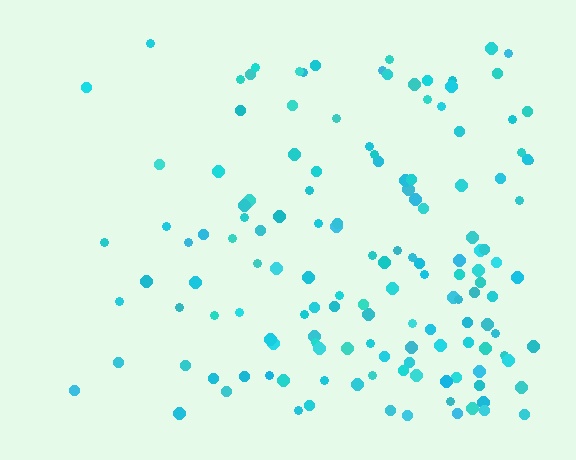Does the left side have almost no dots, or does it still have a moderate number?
Still a moderate number, just noticeably fewer than the right.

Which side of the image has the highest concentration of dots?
The right.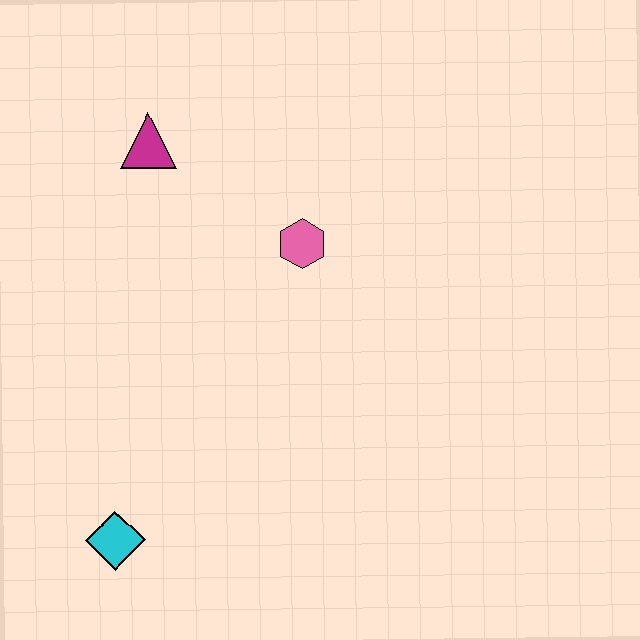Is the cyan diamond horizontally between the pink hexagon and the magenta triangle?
No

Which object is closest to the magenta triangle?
The pink hexagon is closest to the magenta triangle.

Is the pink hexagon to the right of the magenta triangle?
Yes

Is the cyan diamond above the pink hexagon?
No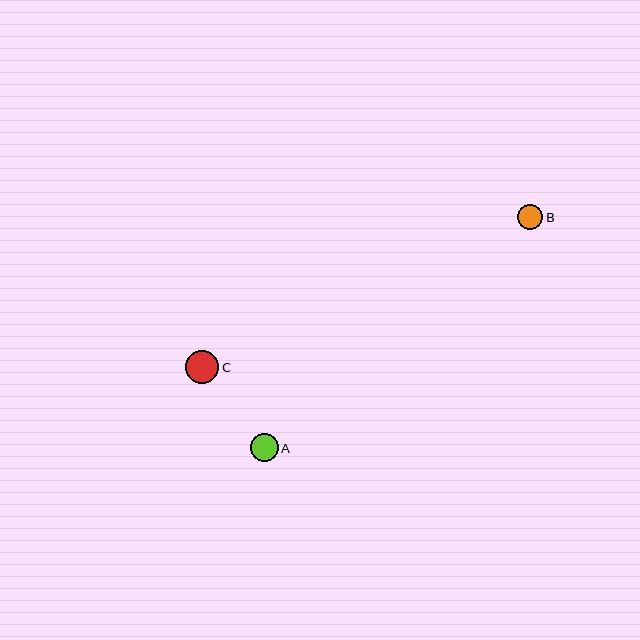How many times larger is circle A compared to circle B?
Circle A is approximately 1.1 times the size of circle B.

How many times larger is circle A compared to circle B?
Circle A is approximately 1.1 times the size of circle B.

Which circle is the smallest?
Circle B is the smallest with a size of approximately 25 pixels.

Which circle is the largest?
Circle C is the largest with a size of approximately 33 pixels.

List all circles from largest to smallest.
From largest to smallest: C, A, B.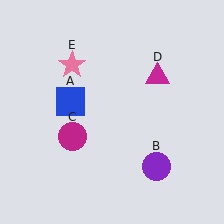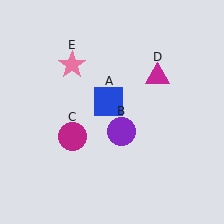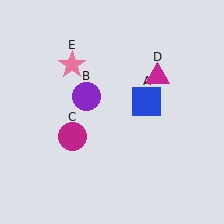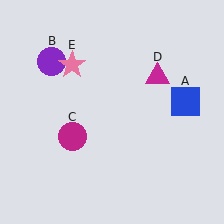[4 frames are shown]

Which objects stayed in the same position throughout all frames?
Magenta circle (object C) and magenta triangle (object D) and pink star (object E) remained stationary.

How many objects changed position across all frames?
2 objects changed position: blue square (object A), purple circle (object B).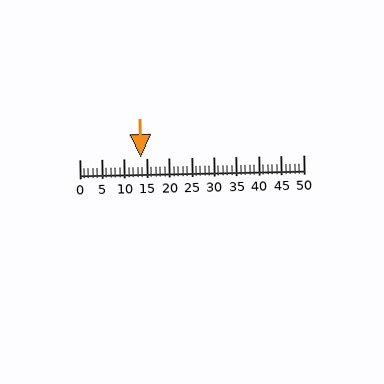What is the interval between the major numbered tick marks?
The major tick marks are spaced 5 units apart.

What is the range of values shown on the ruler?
The ruler shows values from 0 to 50.